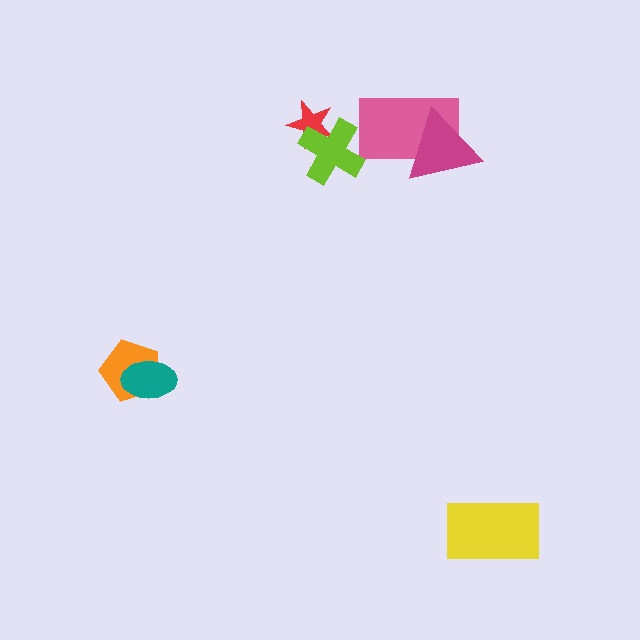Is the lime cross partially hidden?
No, no other shape covers it.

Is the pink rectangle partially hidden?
Yes, it is partially covered by another shape.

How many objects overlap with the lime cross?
1 object overlaps with the lime cross.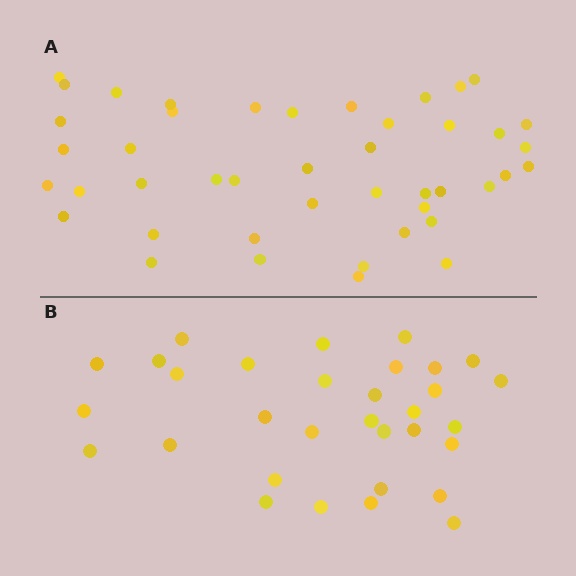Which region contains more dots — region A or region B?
Region A (the top region) has more dots.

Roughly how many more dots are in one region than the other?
Region A has roughly 12 or so more dots than region B.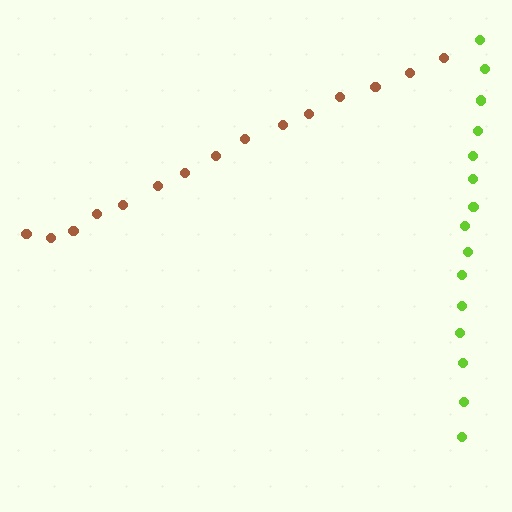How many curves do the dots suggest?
There are 2 distinct paths.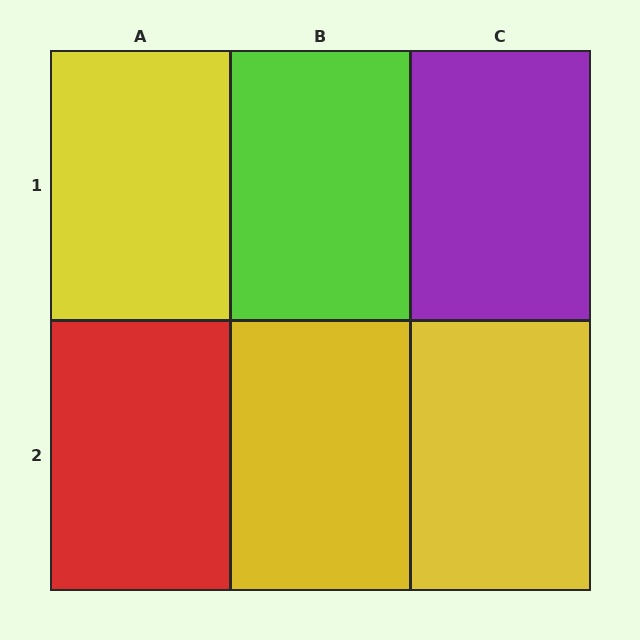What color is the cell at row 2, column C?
Yellow.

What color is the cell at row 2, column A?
Red.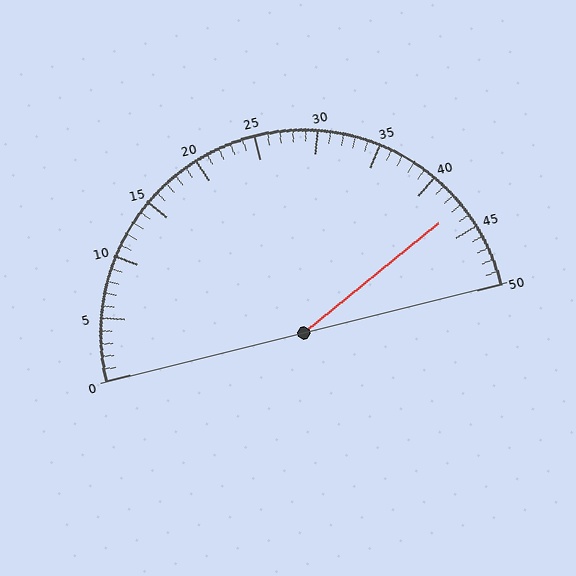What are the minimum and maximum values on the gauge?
The gauge ranges from 0 to 50.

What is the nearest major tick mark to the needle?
The nearest major tick mark is 45.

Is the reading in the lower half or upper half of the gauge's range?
The reading is in the upper half of the range (0 to 50).